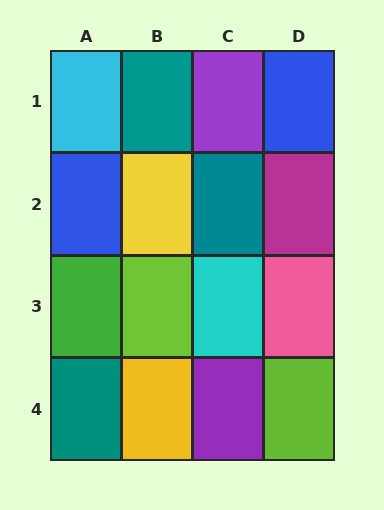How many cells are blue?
2 cells are blue.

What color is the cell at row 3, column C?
Cyan.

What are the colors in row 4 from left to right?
Teal, yellow, purple, lime.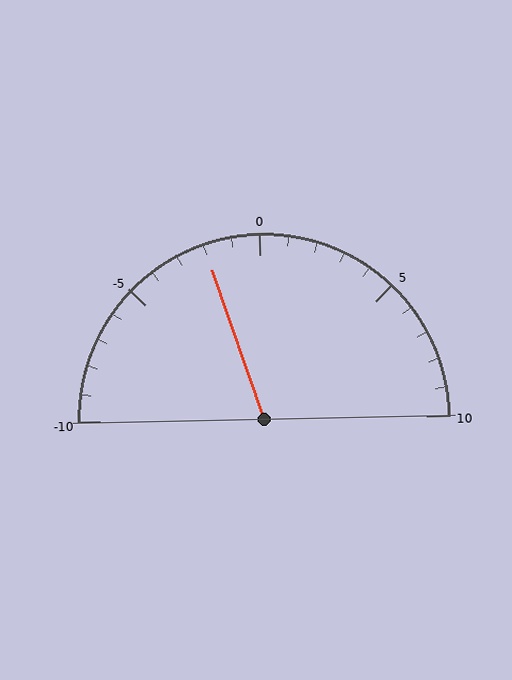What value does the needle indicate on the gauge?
The needle indicates approximately -2.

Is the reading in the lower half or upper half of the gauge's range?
The reading is in the lower half of the range (-10 to 10).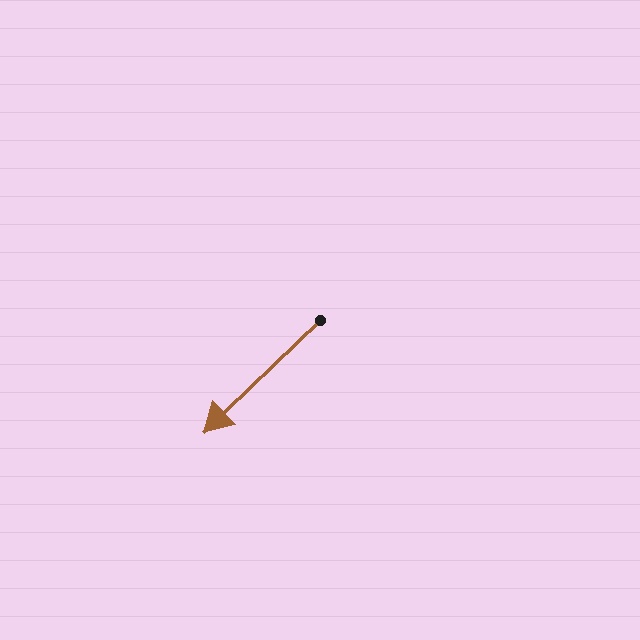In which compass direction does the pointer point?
Southwest.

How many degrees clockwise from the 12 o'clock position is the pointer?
Approximately 226 degrees.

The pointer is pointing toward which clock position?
Roughly 8 o'clock.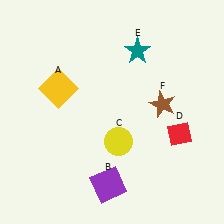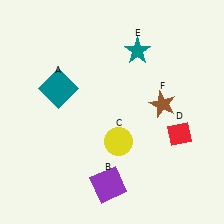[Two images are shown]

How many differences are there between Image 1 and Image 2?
There is 1 difference between the two images.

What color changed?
The square (A) changed from yellow in Image 1 to teal in Image 2.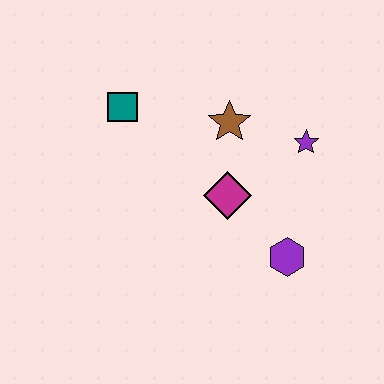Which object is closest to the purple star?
The brown star is closest to the purple star.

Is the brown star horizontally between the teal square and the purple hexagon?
Yes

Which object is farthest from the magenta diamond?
The teal square is farthest from the magenta diamond.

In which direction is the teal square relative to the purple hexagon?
The teal square is to the left of the purple hexagon.